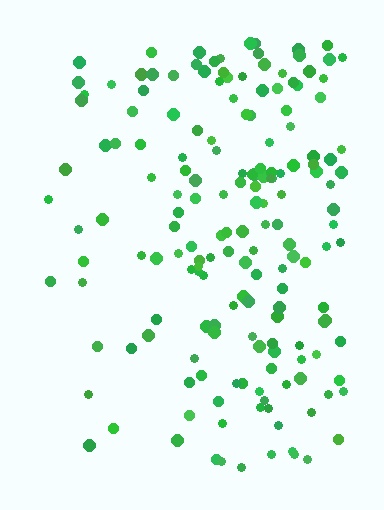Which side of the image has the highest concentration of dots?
The right.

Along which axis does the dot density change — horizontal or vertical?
Horizontal.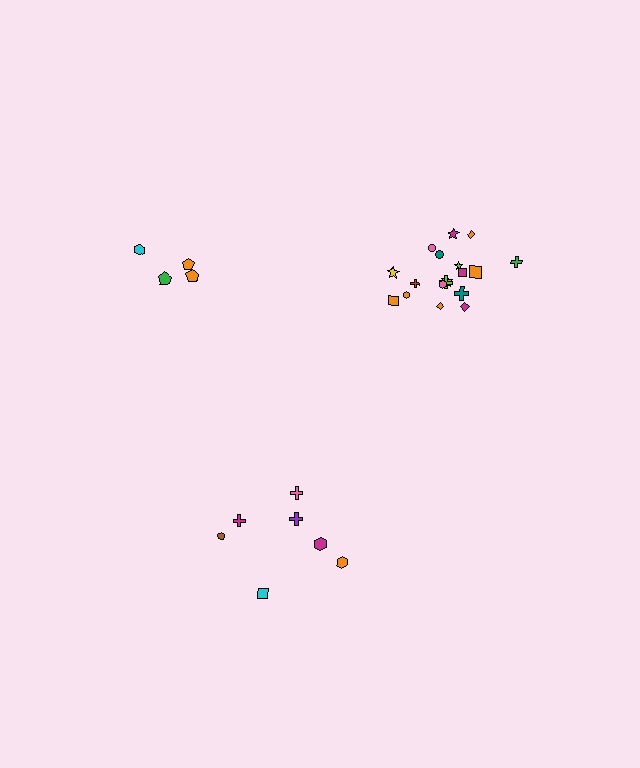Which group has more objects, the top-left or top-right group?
The top-right group.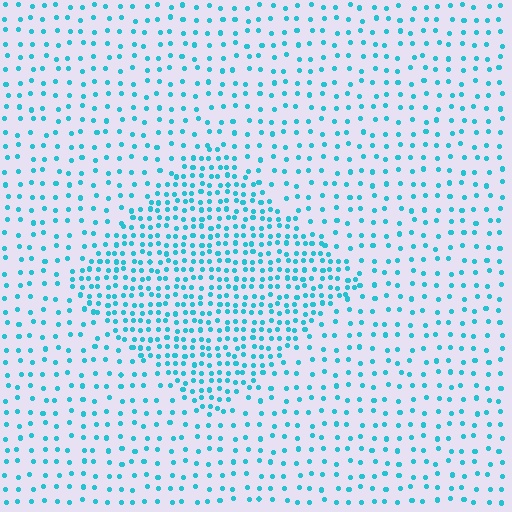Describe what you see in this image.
The image contains small cyan elements arranged at two different densities. A diamond-shaped region is visible where the elements are more densely packed than the surrounding area.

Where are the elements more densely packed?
The elements are more densely packed inside the diamond boundary.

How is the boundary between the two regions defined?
The boundary is defined by a change in element density (approximately 2.2x ratio). All elements are the same color, size, and shape.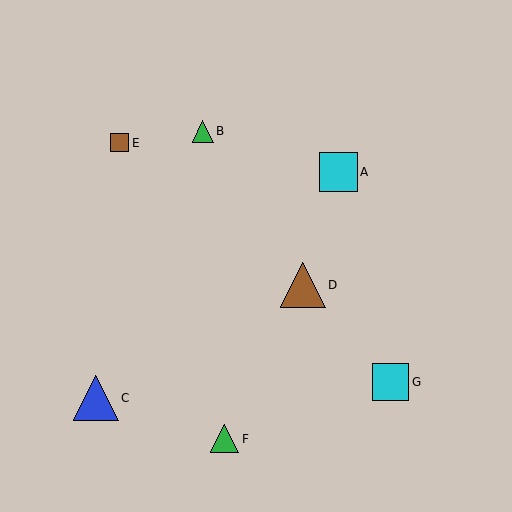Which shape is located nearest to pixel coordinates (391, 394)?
The cyan square (labeled G) at (390, 382) is nearest to that location.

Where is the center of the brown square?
The center of the brown square is at (120, 143).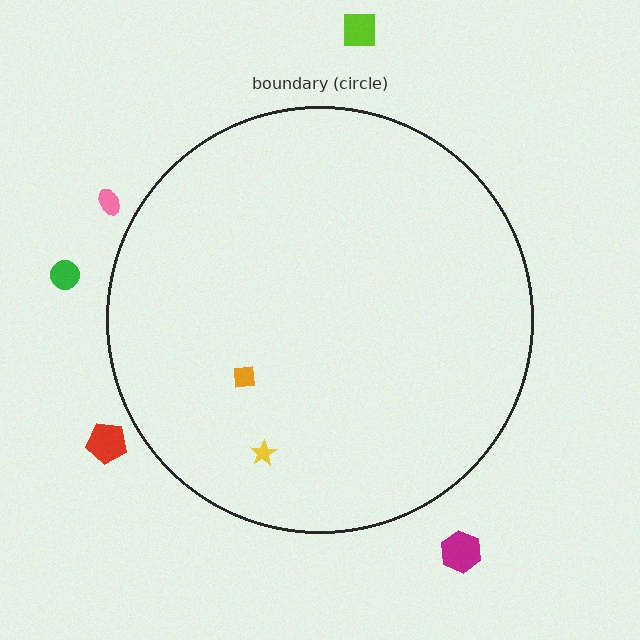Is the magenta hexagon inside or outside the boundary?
Outside.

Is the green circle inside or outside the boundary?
Outside.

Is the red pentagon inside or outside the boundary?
Outside.